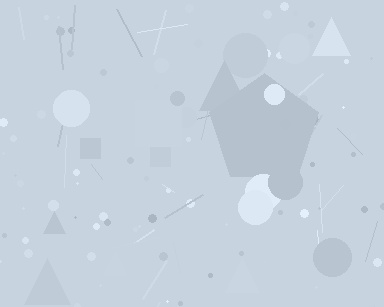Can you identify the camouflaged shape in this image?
The camouflaged shape is a pentagon.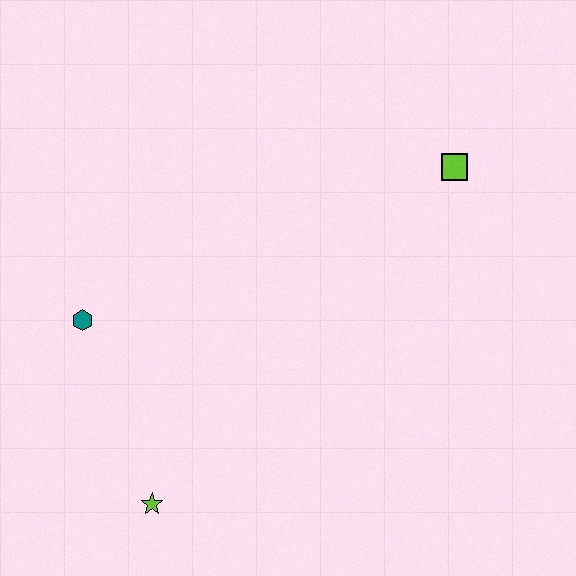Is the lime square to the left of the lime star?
No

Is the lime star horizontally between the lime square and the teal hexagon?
Yes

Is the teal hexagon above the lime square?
No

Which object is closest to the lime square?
The teal hexagon is closest to the lime square.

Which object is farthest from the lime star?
The lime square is farthest from the lime star.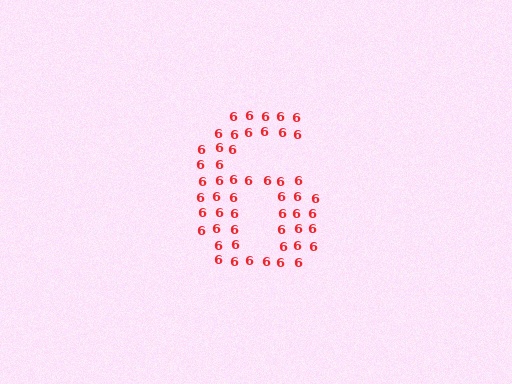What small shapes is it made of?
It is made of small digit 6's.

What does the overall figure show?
The overall figure shows the digit 6.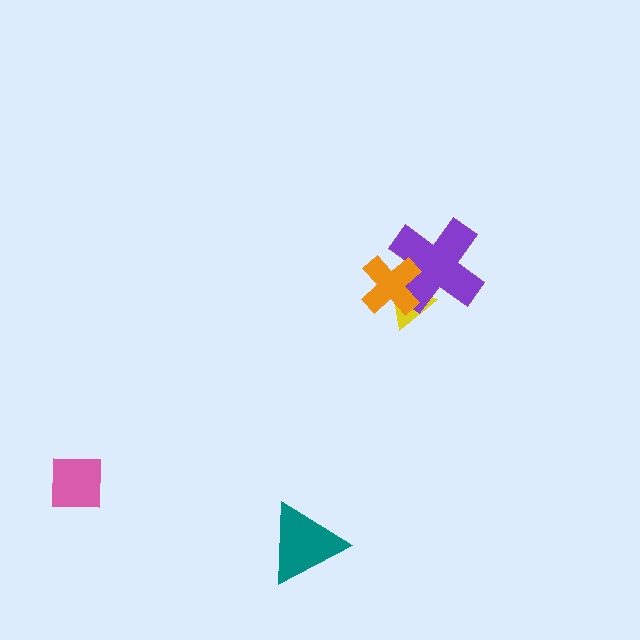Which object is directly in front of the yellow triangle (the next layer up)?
The purple cross is directly in front of the yellow triangle.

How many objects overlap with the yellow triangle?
2 objects overlap with the yellow triangle.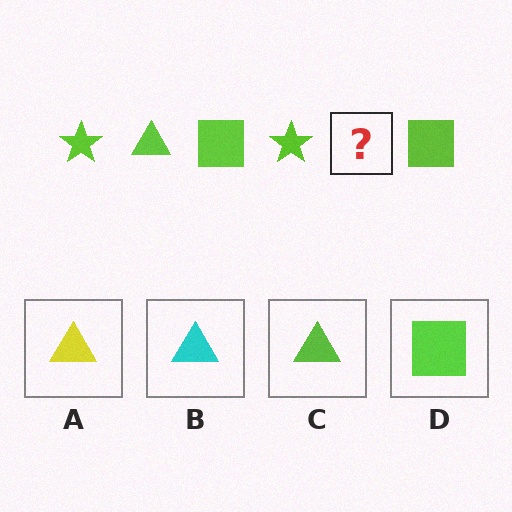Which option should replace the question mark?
Option C.